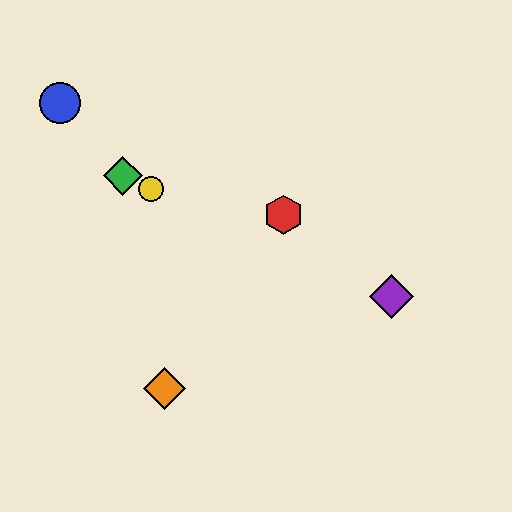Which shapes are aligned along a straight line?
The green diamond, the yellow circle, the purple diamond are aligned along a straight line.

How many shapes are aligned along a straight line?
3 shapes (the green diamond, the yellow circle, the purple diamond) are aligned along a straight line.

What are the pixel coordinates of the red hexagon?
The red hexagon is at (283, 215).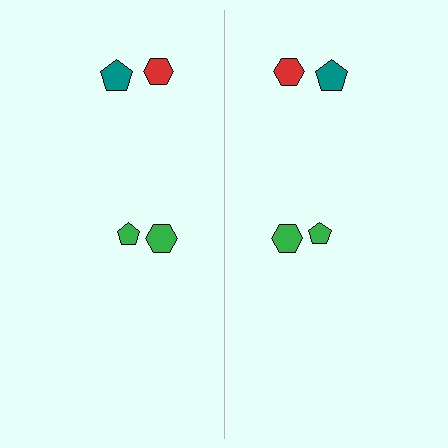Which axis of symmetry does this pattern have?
The pattern has a vertical axis of symmetry running through the center of the image.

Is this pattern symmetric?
Yes, this pattern has bilateral (reflection) symmetry.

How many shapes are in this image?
There are 8 shapes in this image.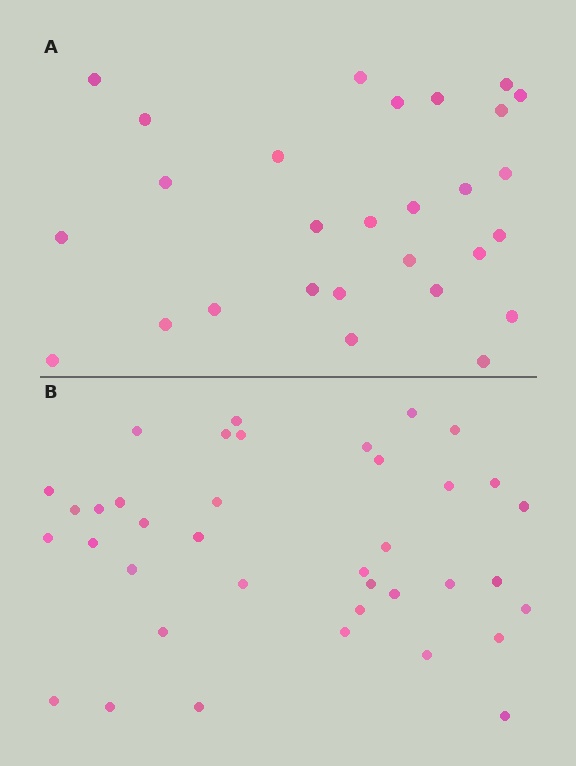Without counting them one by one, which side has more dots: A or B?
Region B (the bottom region) has more dots.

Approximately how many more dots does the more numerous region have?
Region B has roughly 10 or so more dots than region A.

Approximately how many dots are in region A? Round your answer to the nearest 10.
About 30 dots. (The exact count is 28, which rounds to 30.)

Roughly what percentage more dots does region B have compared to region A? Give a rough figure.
About 35% more.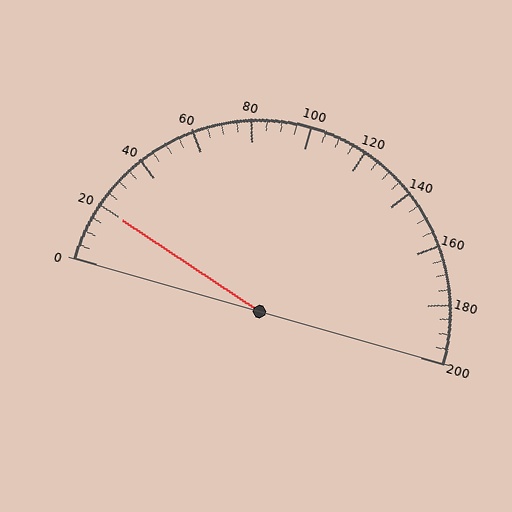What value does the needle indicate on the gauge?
The needle indicates approximately 20.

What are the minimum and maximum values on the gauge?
The gauge ranges from 0 to 200.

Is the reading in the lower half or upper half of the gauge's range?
The reading is in the lower half of the range (0 to 200).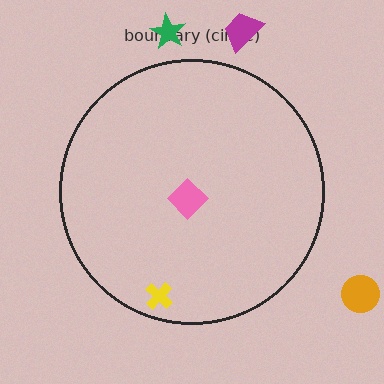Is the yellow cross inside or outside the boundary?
Inside.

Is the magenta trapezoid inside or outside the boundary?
Outside.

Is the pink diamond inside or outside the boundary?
Inside.